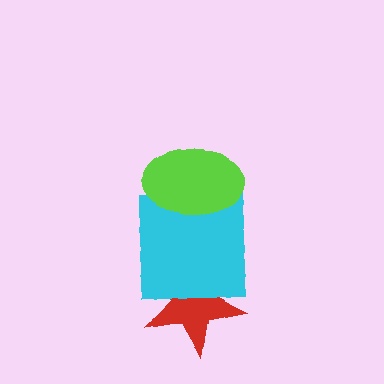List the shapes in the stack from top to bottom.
From top to bottom: the lime ellipse, the cyan square, the red star.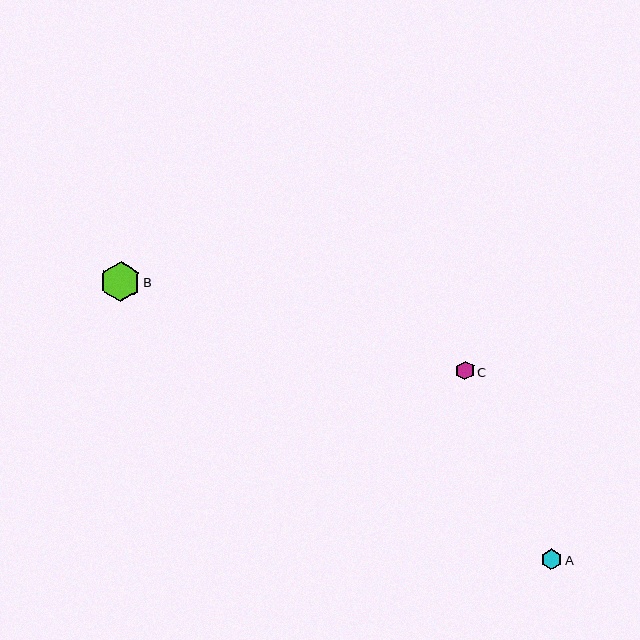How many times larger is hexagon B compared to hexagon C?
Hexagon B is approximately 2.2 times the size of hexagon C.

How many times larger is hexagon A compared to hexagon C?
Hexagon A is approximately 1.1 times the size of hexagon C.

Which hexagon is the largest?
Hexagon B is the largest with a size of approximately 40 pixels.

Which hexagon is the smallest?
Hexagon C is the smallest with a size of approximately 19 pixels.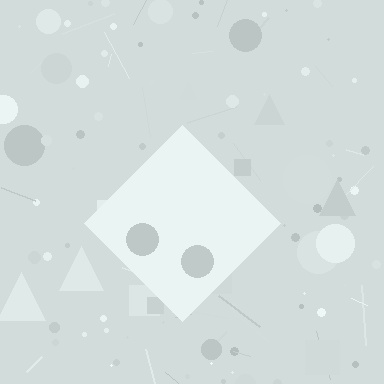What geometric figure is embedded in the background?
A diamond is embedded in the background.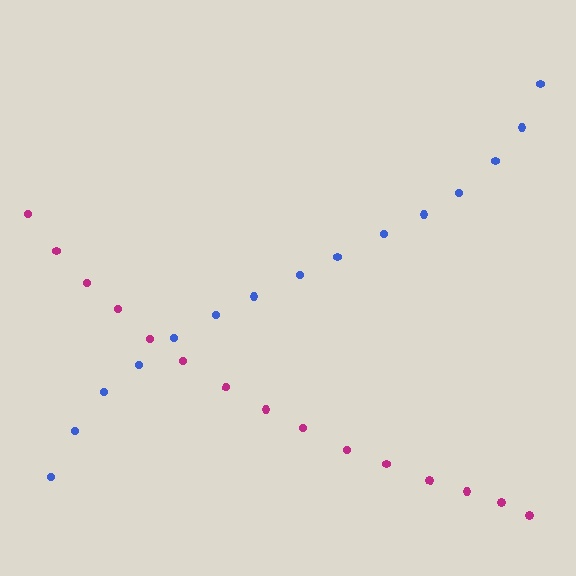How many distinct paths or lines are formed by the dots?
There are 2 distinct paths.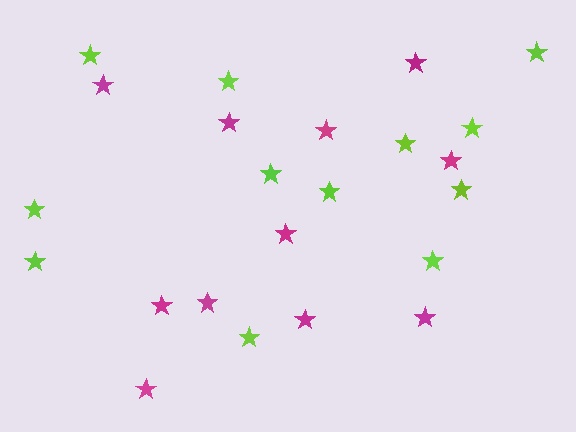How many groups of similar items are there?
There are 2 groups: one group of magenta stars (11) and one group of lime stars (12).